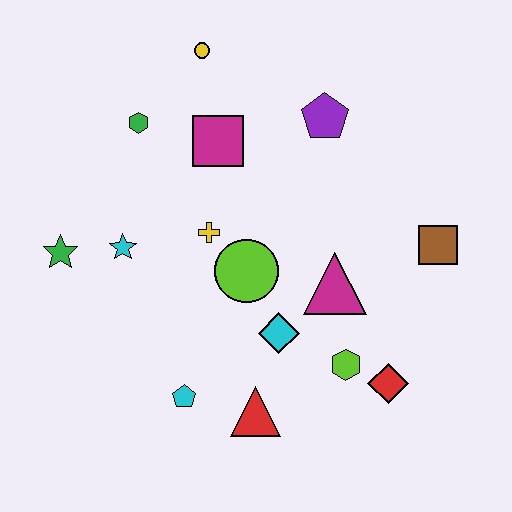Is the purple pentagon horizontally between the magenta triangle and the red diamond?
No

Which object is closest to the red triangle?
The cyan pentagon is closest to the red triangle.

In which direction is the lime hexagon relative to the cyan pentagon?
The lime hexagon is to the right of the cyan pentagon.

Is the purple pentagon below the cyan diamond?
No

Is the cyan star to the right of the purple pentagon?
No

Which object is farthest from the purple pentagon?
The cyan pentagon is farthest from the purple pentagon.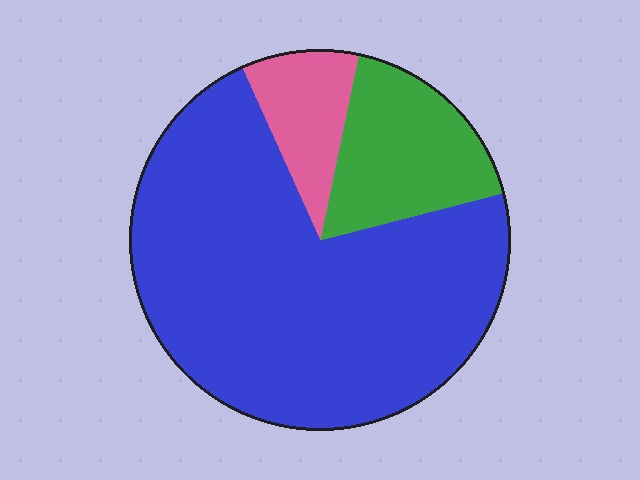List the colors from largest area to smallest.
From largest to smallest: blue, green, pink.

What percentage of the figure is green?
Green takes up between a sixth and a third of the figure.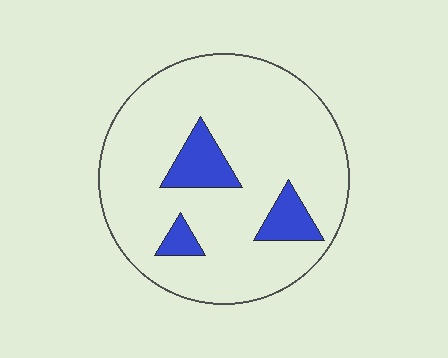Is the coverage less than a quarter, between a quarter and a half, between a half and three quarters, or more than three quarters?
Less than a quarter.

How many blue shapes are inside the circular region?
3.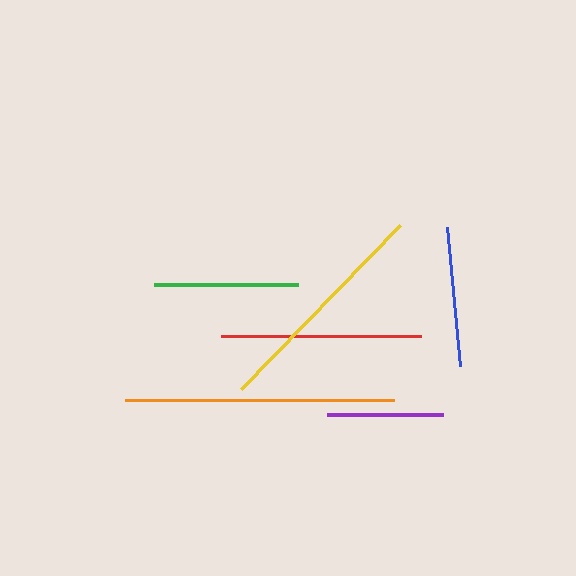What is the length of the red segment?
The red segment is approximately 200 pixels long.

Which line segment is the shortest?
The purple line is the shortest at approximately 116 pixels.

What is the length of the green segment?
The green segment is approximately 144 pixels long.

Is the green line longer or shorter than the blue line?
The green line is longer than the blue line.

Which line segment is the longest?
The orange line is the longest at approximately 270 pixels.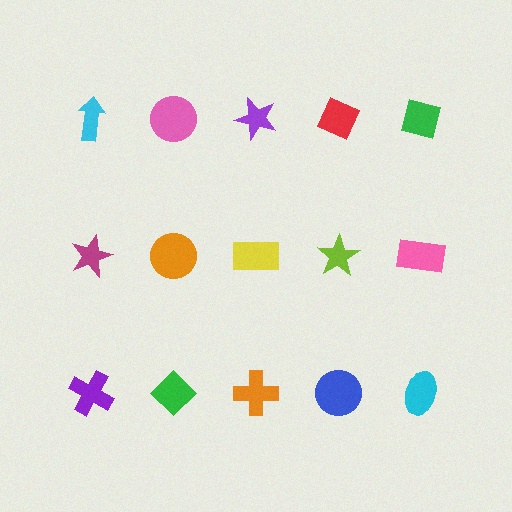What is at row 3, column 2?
A green diamond.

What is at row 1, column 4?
A red diamond.